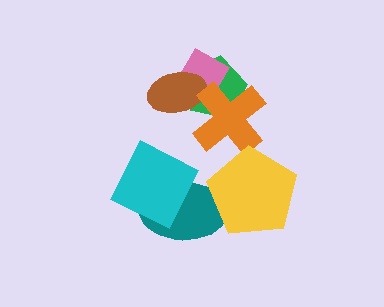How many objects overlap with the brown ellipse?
3 objects overlap with the brown ellipse.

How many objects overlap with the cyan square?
1 object overlaps with the cyan square.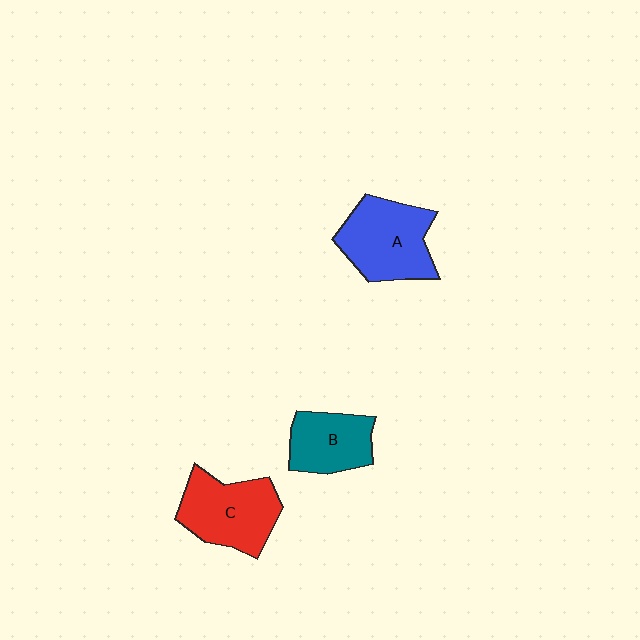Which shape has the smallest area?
Shape B (teal).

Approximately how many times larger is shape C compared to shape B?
Approximately 1.3 times.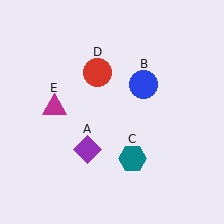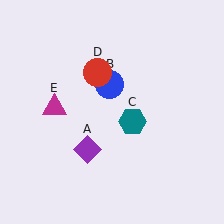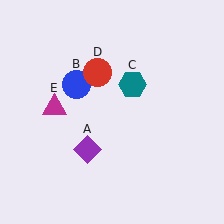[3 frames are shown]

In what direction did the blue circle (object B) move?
The blue circle (object B) moved left.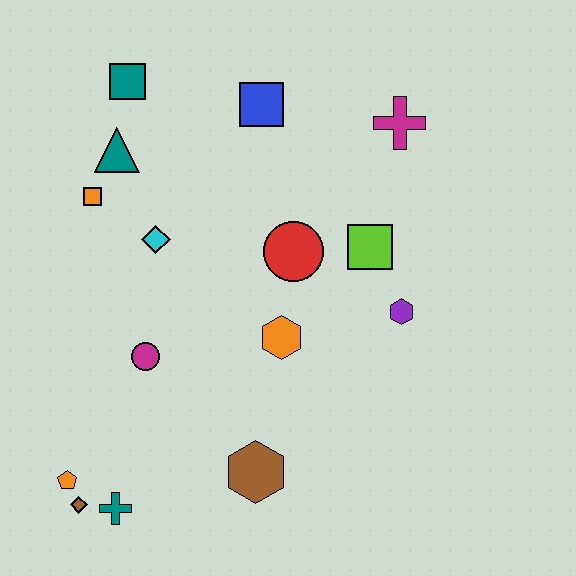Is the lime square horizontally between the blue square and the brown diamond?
No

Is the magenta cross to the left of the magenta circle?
No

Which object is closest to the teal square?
The teal triangle is closest to the teal square.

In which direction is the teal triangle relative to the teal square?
The teal triangle is below the teal square.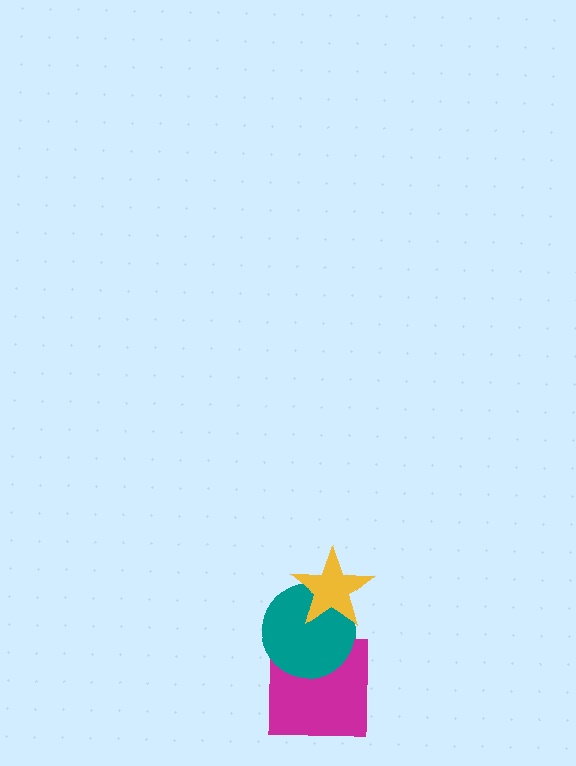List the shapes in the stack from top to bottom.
From top to bottom: the yellow star, the teal circle, the magenta square.